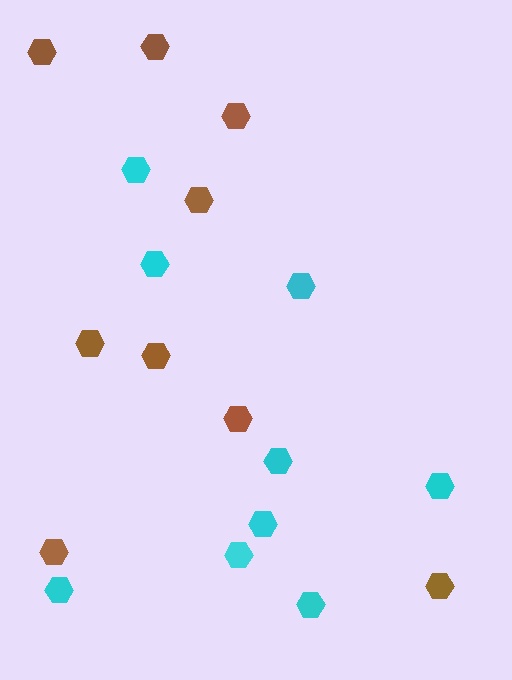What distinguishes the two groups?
There are 2 groups: one group of cyan hexagons (9) and one group of brown hexagons (9).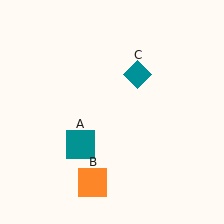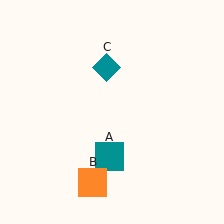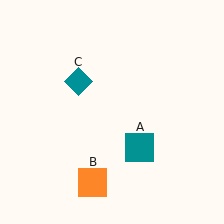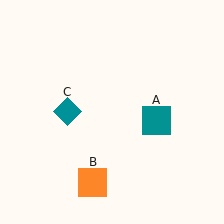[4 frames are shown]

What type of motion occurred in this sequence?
The teal square (object A), teal diamond (object C) rotated counterclockwise around the center of the scene.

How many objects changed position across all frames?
2 objects changed position: teal square (object A), teal diamond (object C).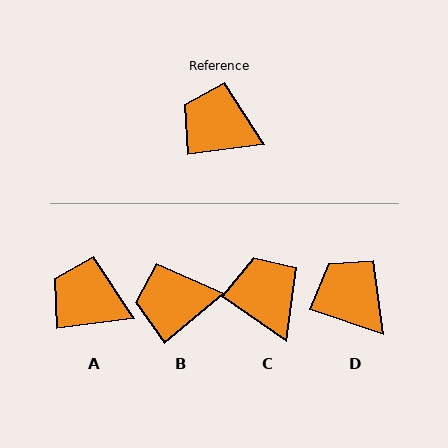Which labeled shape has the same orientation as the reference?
A.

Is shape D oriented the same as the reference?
No, it is off by about 25 degrees.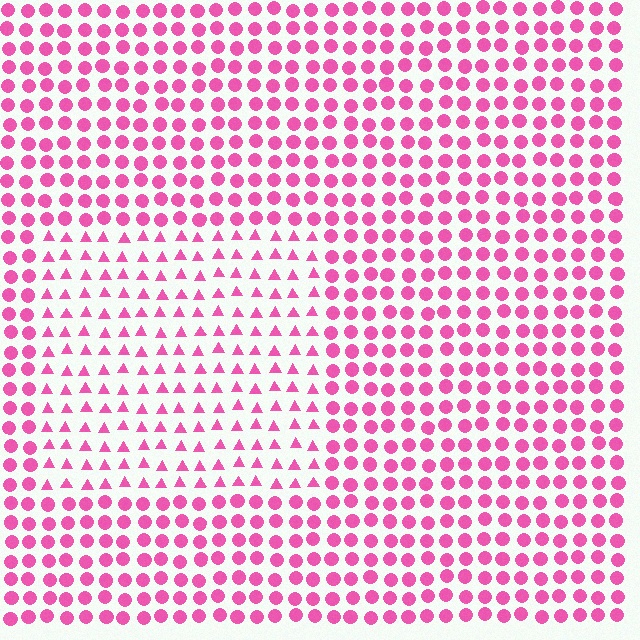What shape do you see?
I see a rectangle.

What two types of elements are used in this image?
The image uses triangles inside the rectangle region and circles outside it.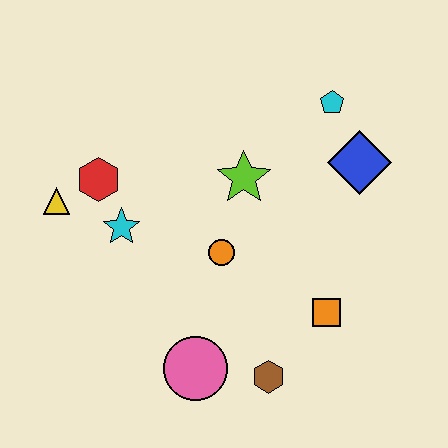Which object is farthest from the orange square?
The yellow triangle is farthest from the orange square.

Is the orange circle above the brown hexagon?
Yes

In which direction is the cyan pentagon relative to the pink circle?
The cyan pentagon is above the pink circle.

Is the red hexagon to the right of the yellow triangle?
Yes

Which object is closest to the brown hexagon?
The pink circle is closest to the brown hexagon.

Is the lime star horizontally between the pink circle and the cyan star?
No